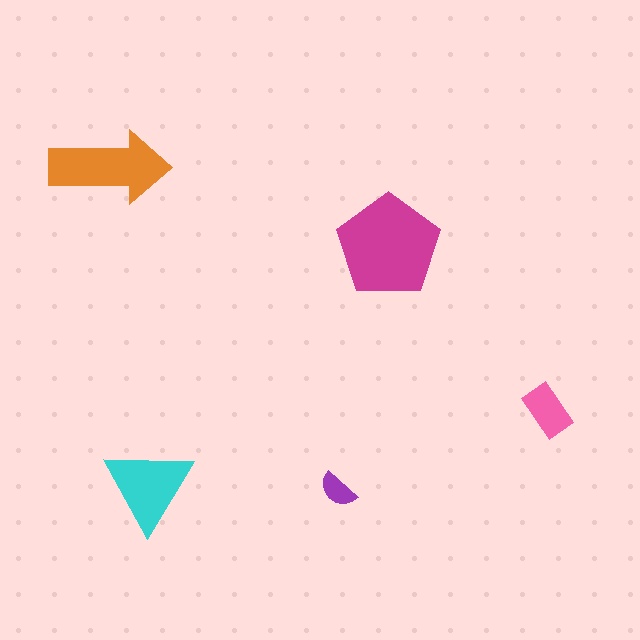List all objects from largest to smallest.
The magenta pentagon, the orange arrow, the cyan triangle, the pink rectangle, the purple semicircle.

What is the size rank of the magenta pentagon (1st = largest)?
1st.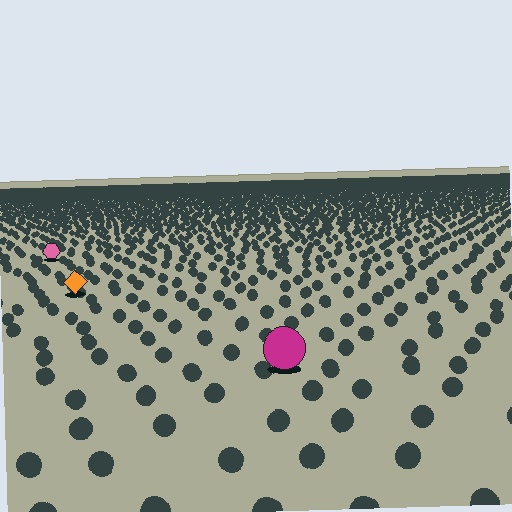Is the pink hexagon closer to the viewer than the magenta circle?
No. The magenta circle is closer — you can tell from the texture gradient: the ground texture is coarser near it.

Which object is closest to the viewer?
The magenta circle is closest. The texture marks near it are larger and more spread out.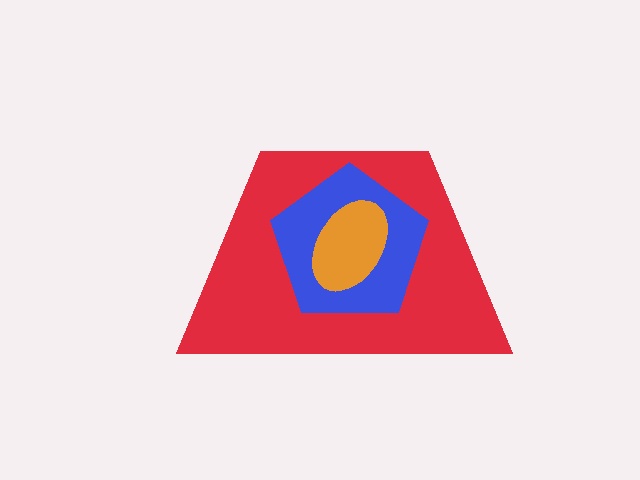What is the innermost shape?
The orange ellipse.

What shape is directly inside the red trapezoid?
The blue pentagon.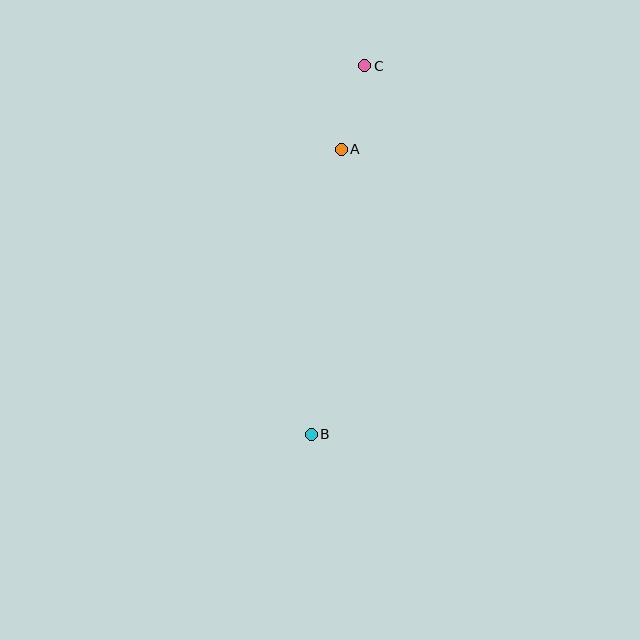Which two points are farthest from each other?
Points B and C are farthest from each other.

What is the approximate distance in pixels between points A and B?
The distance between A and B is approximately 286 pixels.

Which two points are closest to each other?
Points A and C are closest to each other.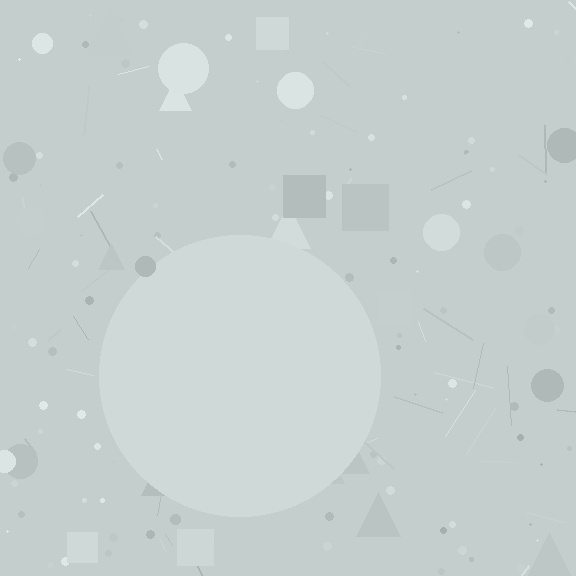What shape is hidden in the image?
A circle is hidden in the image.